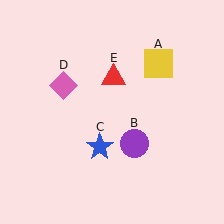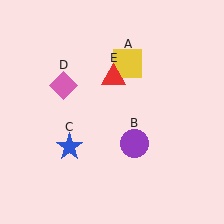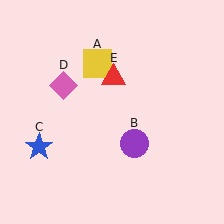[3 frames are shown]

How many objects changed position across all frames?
2 objects changed position: yellow square (object A), blue star (object C).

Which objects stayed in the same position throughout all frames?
Purple circle (object B) and pink diamond (object D) and red triangle (object E) remained stationary.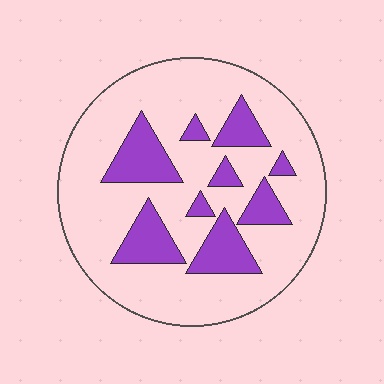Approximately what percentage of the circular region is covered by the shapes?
Approximately 25%.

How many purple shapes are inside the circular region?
9.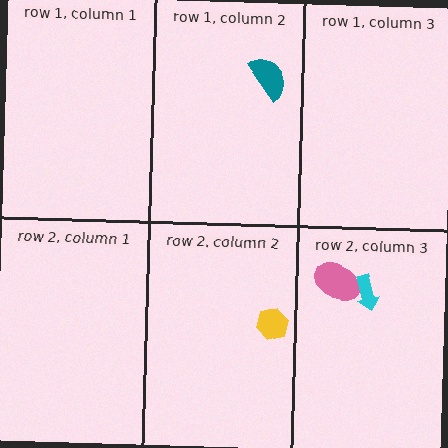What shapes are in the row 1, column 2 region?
The teal semicircle.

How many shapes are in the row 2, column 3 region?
2.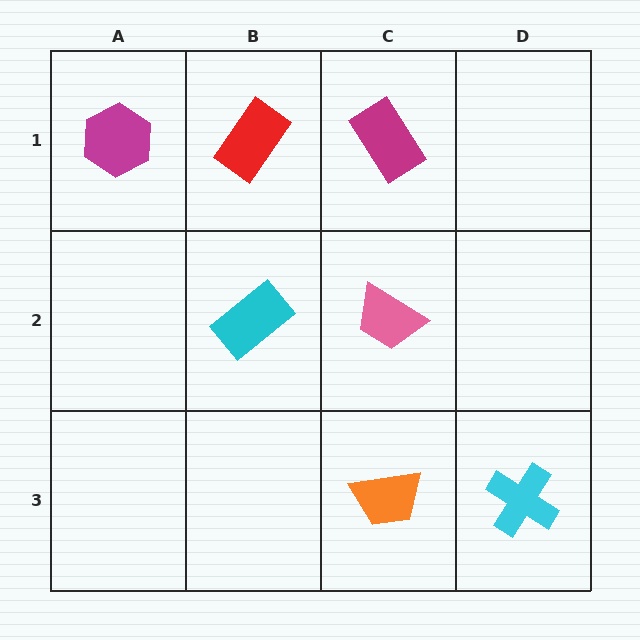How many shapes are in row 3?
2 shapes.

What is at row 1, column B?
A red rectangle.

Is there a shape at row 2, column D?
No, that cell is empty.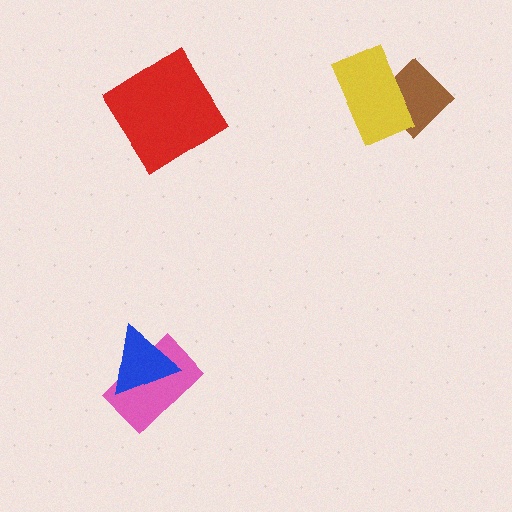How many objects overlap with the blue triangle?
1 object overlaps with the blue triangle.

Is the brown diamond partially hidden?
Yes, it is partially covered by another shape.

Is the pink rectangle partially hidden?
Yes, it is partially covered by another shape.